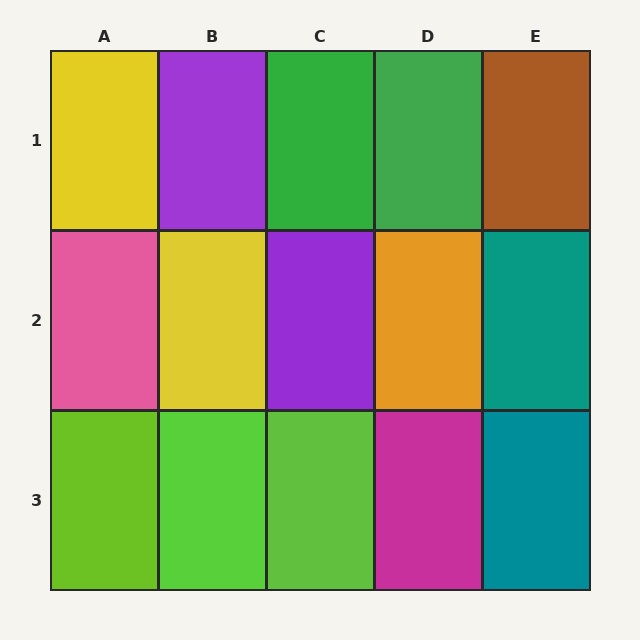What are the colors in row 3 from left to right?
Lime, lime, lime, magenta, teal.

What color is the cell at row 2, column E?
Teal.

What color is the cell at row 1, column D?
Green.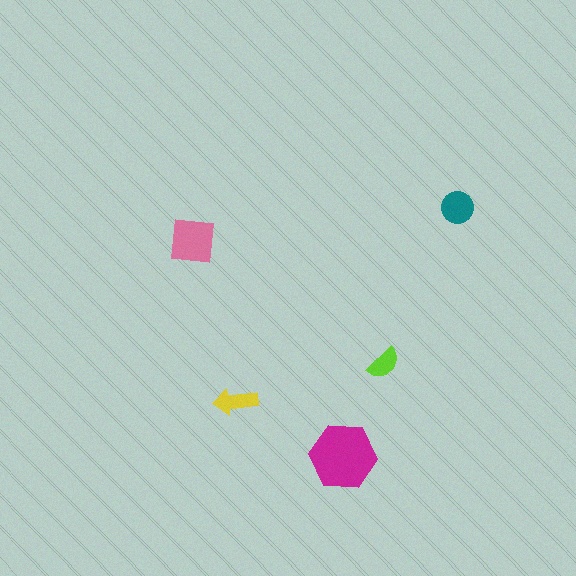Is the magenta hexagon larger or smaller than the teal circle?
Larger.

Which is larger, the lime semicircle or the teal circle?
The teal circle.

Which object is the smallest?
The lime semicircle.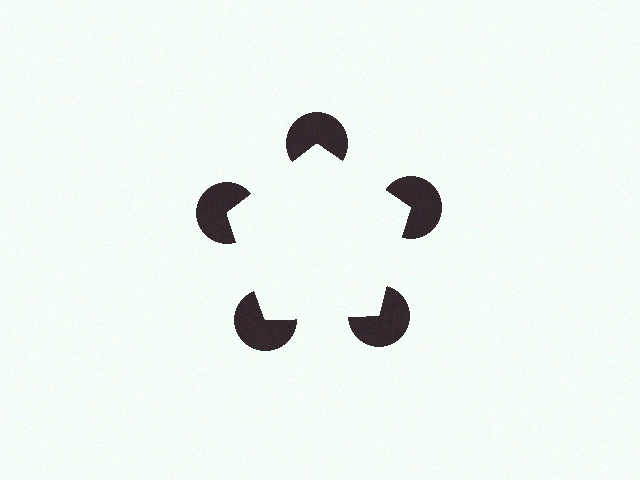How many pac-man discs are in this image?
There are 5 — one at each vertex of the illusory pentagon.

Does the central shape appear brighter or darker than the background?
It typically appears slightly brighter than the background, even though no actual brightness change is drawn.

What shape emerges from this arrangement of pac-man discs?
An illusory pentagon — its edges are inferred from the aligned wedge cuts in the pac-man discs, not physically drawn.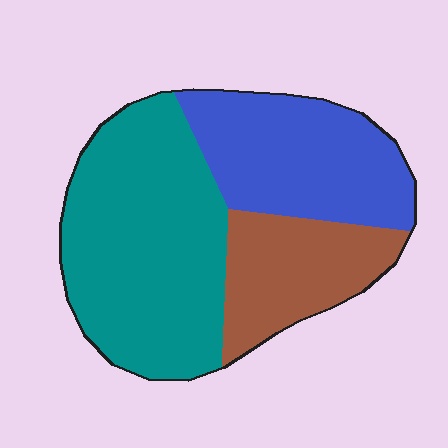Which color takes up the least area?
Brown, at roughly 20%.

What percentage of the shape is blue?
Blue takes up about one third (1/3) of the shape.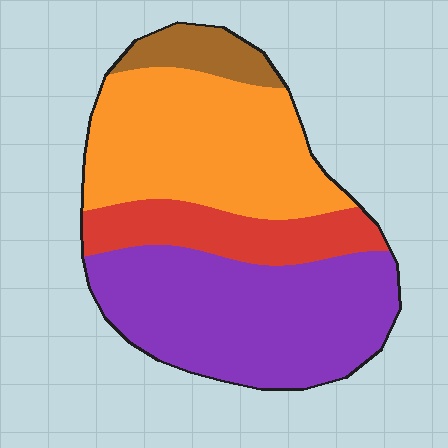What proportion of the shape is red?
Red covers about 15% of the shape.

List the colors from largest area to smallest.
From largest to smallest: purple, orange, red, brown.